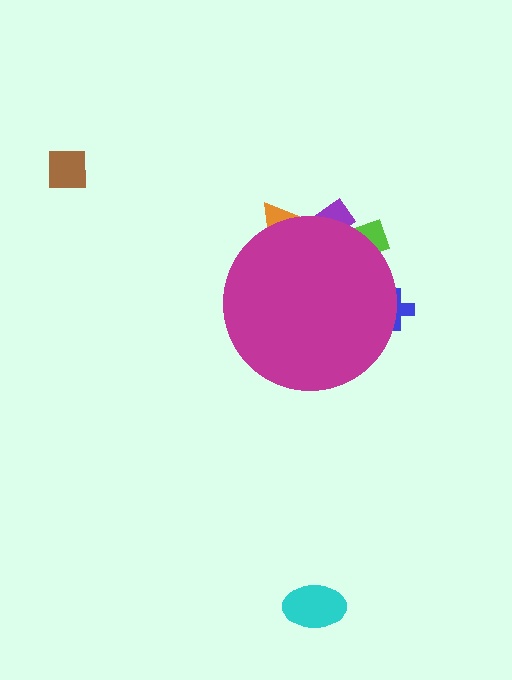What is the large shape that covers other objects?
A magenta circle.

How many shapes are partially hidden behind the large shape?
4 shapes are partially hidden.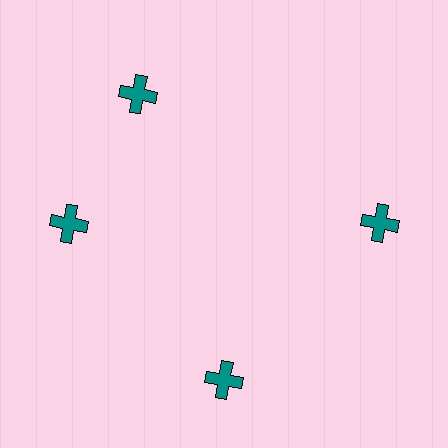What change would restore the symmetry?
The symmetry would be restored by rotating it back into even spacing with its neighbors so that all 4 crosses sit at equal angles and equal distance from the center.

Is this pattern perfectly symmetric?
No. The 4 teal crosses are arranged in a ring, but one element near the 12 o'clock position is rotated out of alignment along the ring, breaking the 4-fold rotational symmetry.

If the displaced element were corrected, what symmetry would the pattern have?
It would have 4-fold rotational symmetry — the pattern would map onto itself every 90 degrees.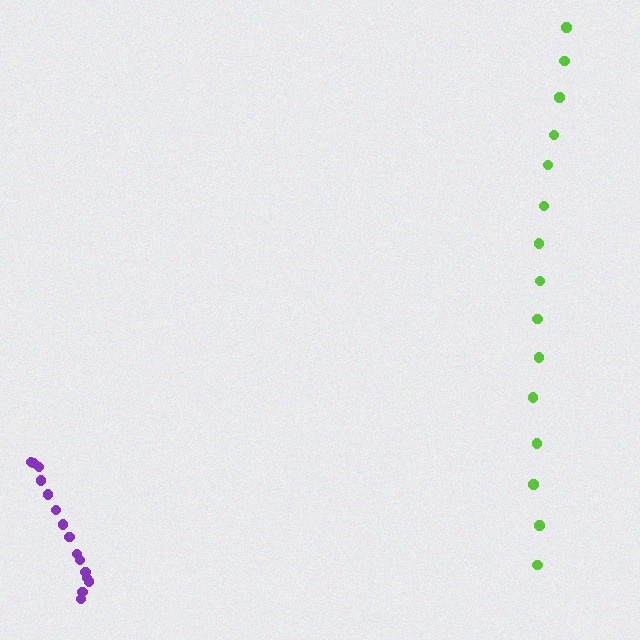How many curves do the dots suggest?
There are 2 distinct paths.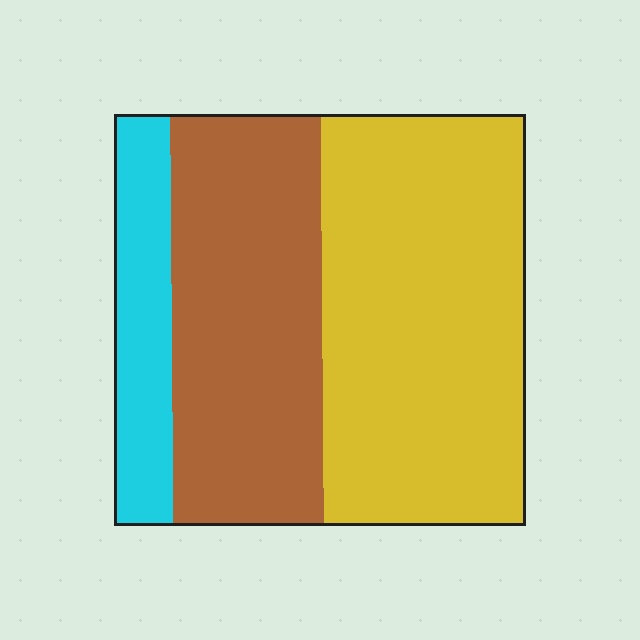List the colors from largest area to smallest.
From largest to smallest: yellow, brown, cyan.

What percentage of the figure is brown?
Brown covers 37% of the figure.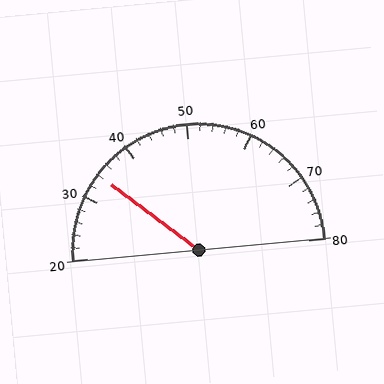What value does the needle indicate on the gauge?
The needle indicates approximately 34.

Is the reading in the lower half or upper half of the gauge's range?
The reading is in the lower half of the range (20 to 80).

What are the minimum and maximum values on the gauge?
The gauge ranges from 20 to 80.